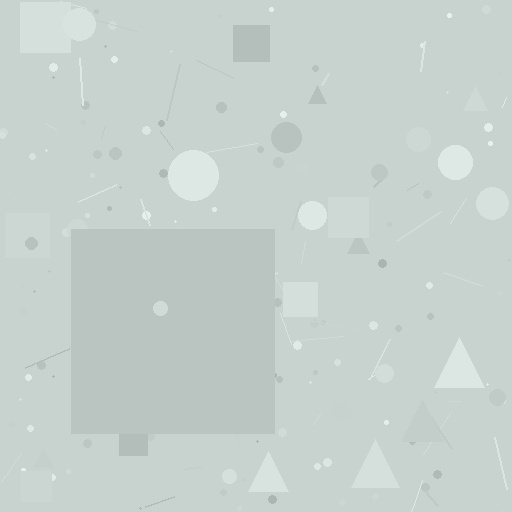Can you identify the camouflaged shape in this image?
The camouflaged shape is a square.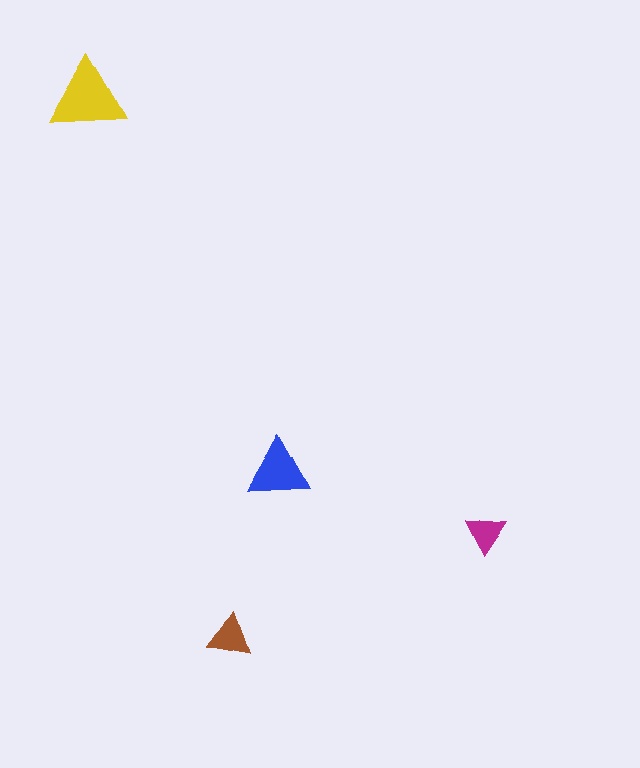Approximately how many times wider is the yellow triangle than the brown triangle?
About 2 times wider.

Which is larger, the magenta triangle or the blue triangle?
The blue one.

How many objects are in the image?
There are 4 objects in the image.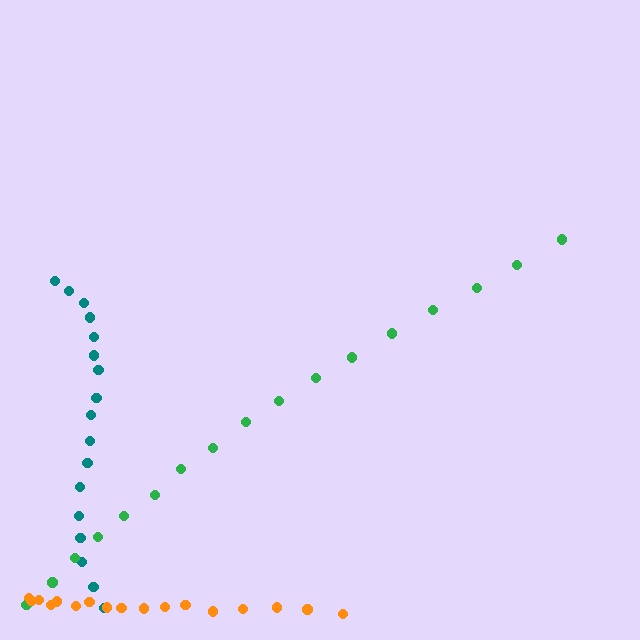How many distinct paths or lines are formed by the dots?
There are 3 distinct paths.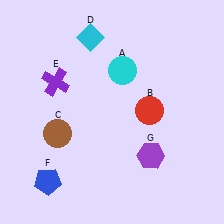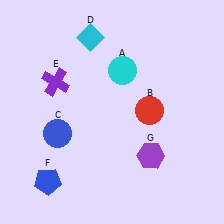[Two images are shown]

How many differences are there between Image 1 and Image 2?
There is 1 difference between the two images.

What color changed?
The circle (C) changed from brown in Image 1 to blue in Image 2.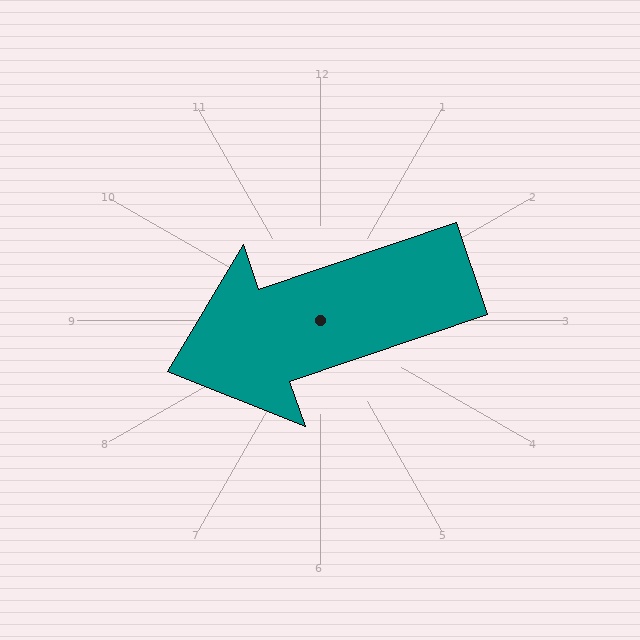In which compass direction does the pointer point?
West.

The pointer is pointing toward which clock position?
Roughly 8 o'clock.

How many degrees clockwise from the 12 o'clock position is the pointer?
Approximately 251 degrees.